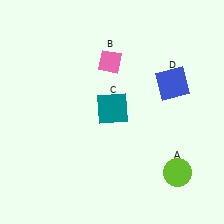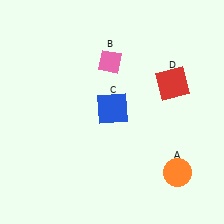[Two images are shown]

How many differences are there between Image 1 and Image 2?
There are 3 differences between the two images.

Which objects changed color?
A changed from lime to orange. C changed from teal to blue. D changed from blue to red.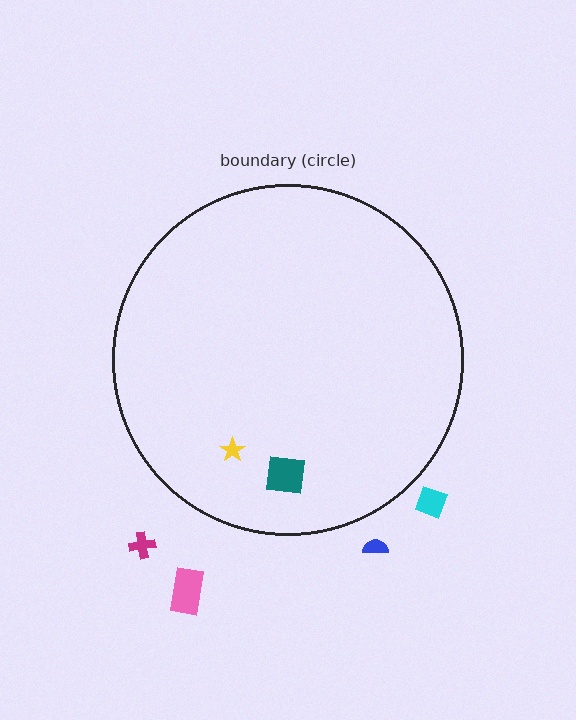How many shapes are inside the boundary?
2 inside, 4 outside.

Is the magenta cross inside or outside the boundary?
Outside.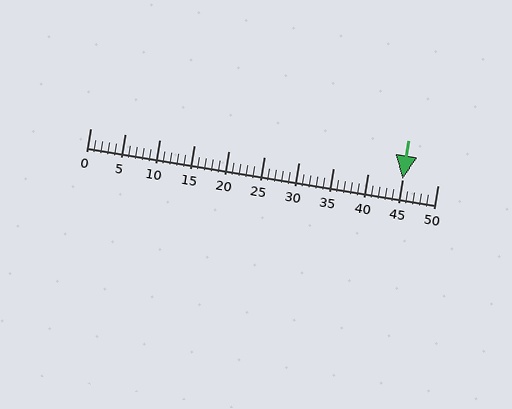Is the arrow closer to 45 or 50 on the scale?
The arrow is closer to 45.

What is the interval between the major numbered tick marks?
The major tick marks are spaced 5 units apart.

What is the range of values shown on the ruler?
The ruler shows values from 0 to 50.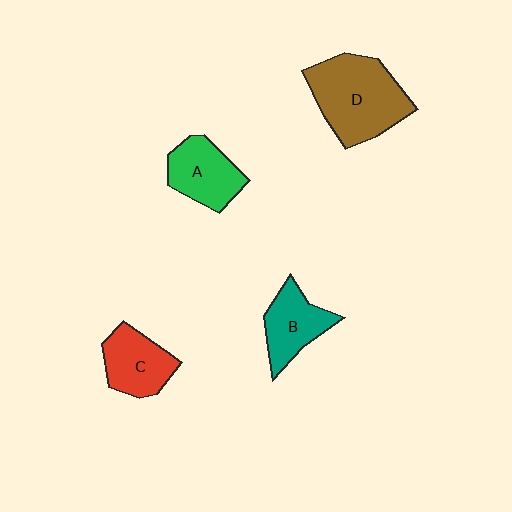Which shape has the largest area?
Shape D (brown).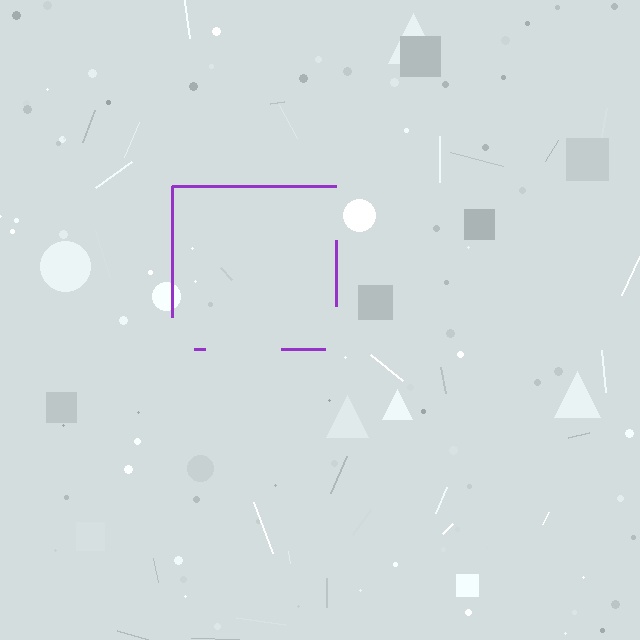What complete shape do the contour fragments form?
The contour fragments form a square.